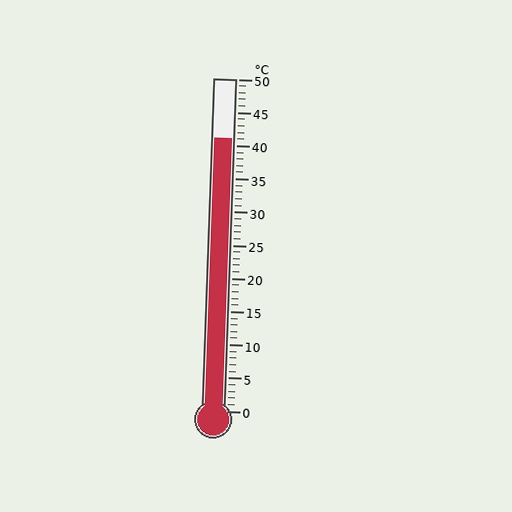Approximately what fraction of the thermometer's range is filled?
The thermometer is filled to approximately 80% of its range.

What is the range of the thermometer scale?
The thermometer scale ranges from 0°C to 50°C.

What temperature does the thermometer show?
The thermometer shows approximately 41°C.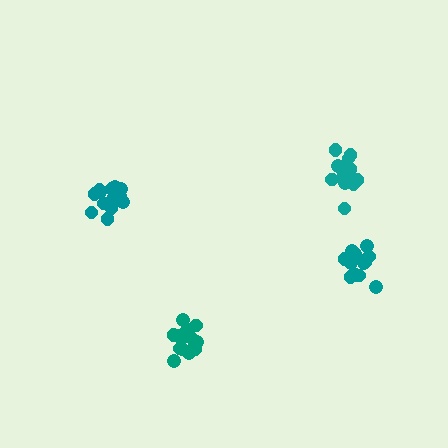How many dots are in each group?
Group 1: 15 dots, Group 2: 15 dots, Group 3: 16 dots, Group 4: 16 dots (62 total).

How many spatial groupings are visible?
There are 4 spatial groupings.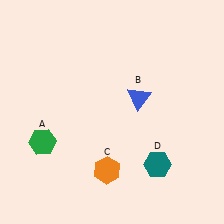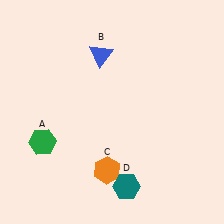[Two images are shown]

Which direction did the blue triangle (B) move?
The blue triangle (B) moved up.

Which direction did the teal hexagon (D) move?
The teal hexagon (D) moved left.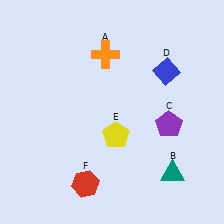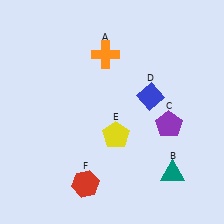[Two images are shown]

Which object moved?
The blue diamond (D) moved down.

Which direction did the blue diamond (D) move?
The blue diamond (D) moved down.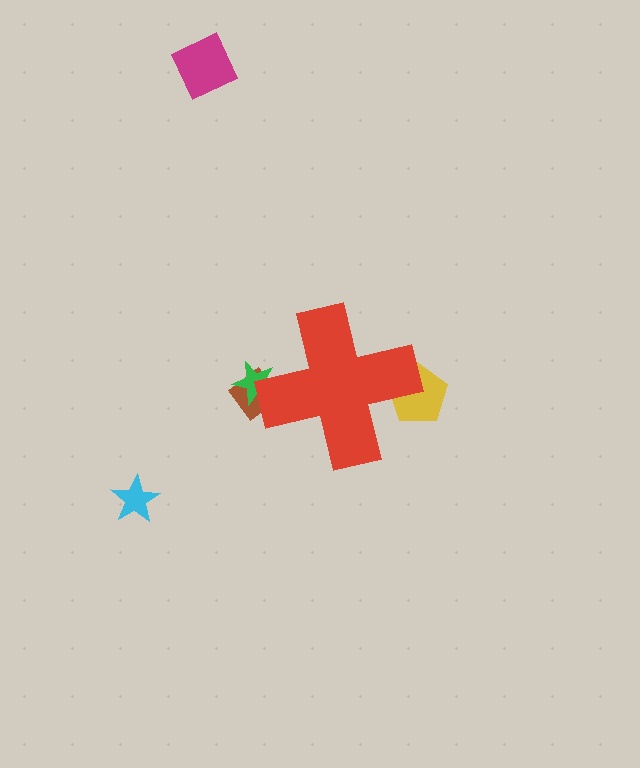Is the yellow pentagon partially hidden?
Yes, the yellow pentagon is partially hidden behind the red cross.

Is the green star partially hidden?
Yes, the green star is partially hidden behind the red cross.